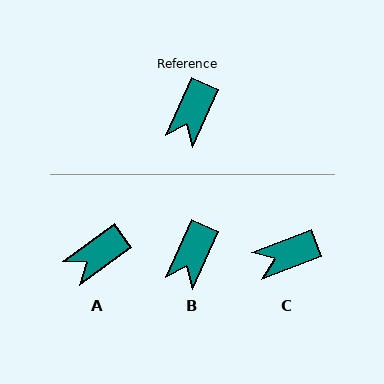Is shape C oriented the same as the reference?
No, it is off by about 45 degrees.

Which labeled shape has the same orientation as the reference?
B.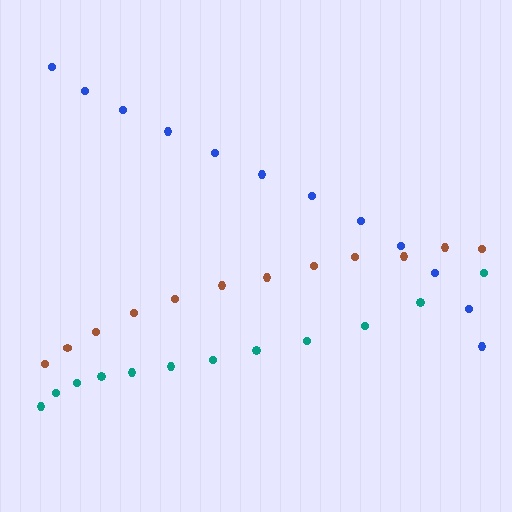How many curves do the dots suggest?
There are 3 distinct paths.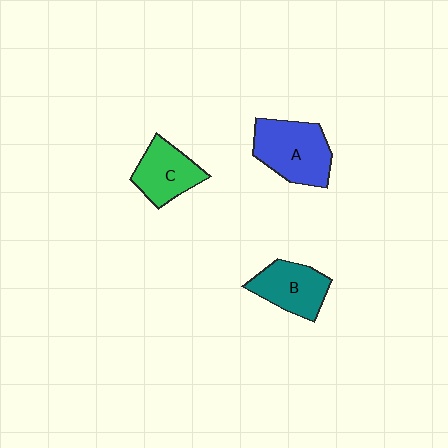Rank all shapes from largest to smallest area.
From largest to smallest: A (blue), B (teal), C (green).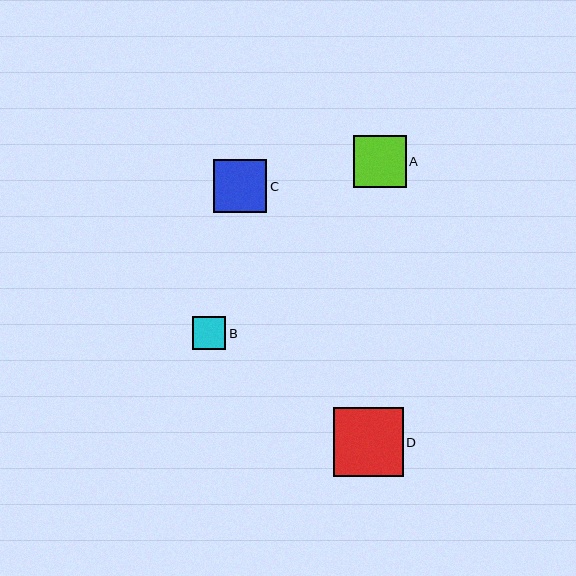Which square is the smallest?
Square B is the smallest with a size of approximately 33 pixels.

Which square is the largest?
Square D is the largest with a size of approximately 69 pixels.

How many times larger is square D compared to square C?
Square D is approximately 1.3 times the size of square C.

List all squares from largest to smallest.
From largest to smallest: D, C, A, B.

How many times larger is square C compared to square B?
Square C is approximately 1.6 times the size of square B.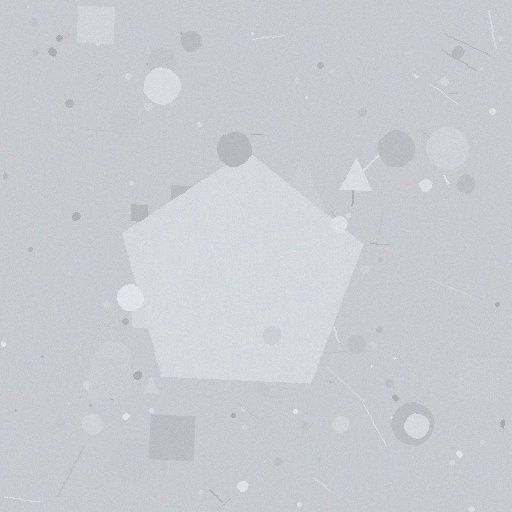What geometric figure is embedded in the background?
A pentagon is embedded in the background.